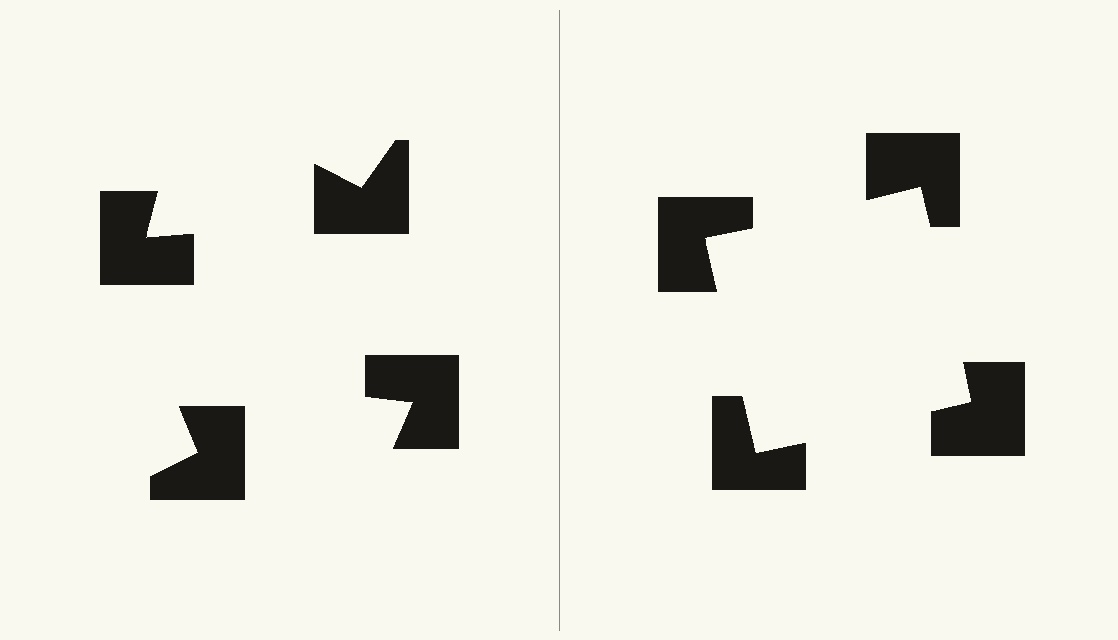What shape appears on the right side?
An illusory square.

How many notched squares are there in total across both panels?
8 — 4 on each side.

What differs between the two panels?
The notched squares are positioned identically on both sides; only the wedge orientations differ. On the right they align to a square; on the left they are misaligned.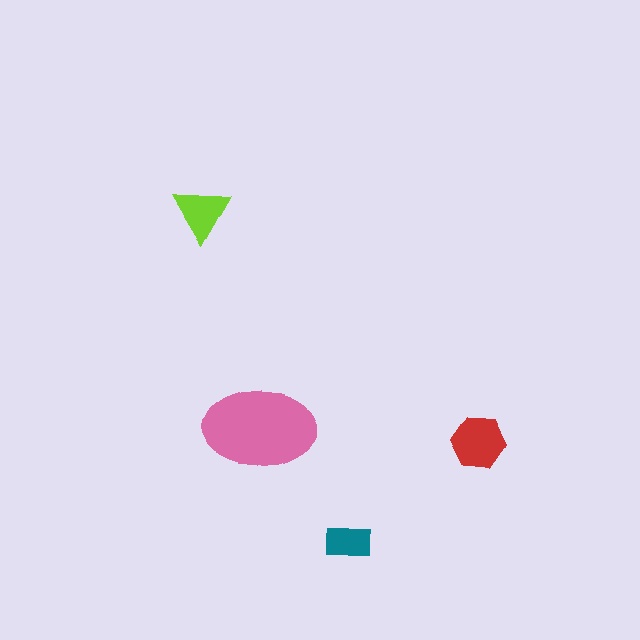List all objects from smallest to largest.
The teal rectangle, the lime triangle, the red hexagon, the pink ellipse.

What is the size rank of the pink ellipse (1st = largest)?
1st.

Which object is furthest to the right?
The red hexagon is rightmost.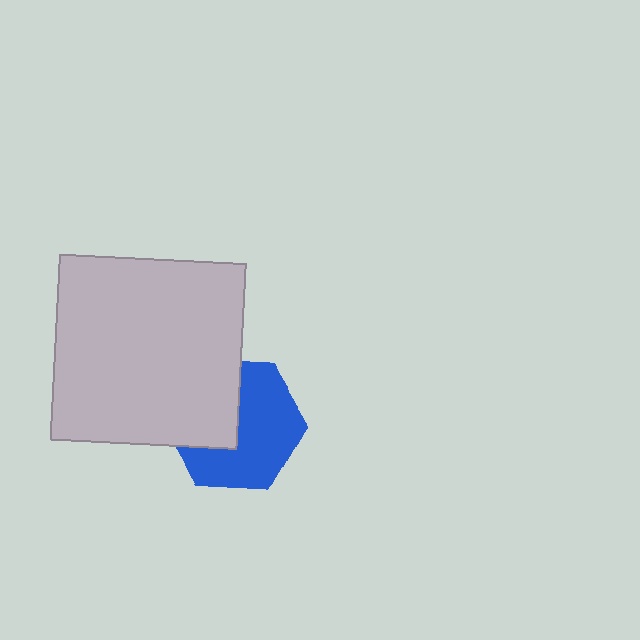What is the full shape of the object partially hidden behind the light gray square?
The partially hidden object is a blue hexagon.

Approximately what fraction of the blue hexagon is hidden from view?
Roughly 39% of the blue hexagon is hidden behind the light gray square.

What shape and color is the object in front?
The object in front is a light gray square.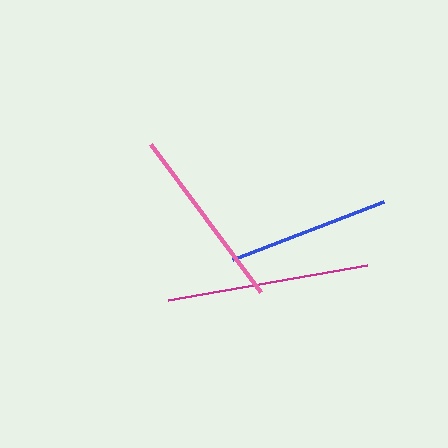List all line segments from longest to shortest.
From longest to shortest: magenta, pink, blue.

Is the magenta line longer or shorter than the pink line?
The magenta line is longer than the pink line.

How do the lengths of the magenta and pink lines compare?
The magenta and pink lines are approximately the same length.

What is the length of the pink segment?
The pink segment is approximately 184 pixels long.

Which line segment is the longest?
The magenta line is the longest at approximately 202 pixels.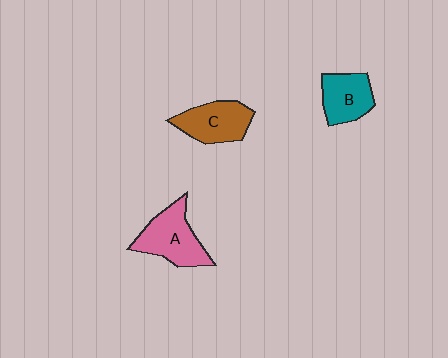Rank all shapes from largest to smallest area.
From largest to smallest: A (pink), C (brown), B (teal).